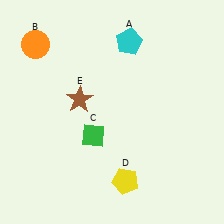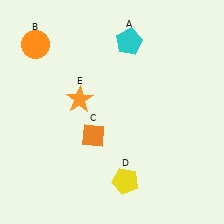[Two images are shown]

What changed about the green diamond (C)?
In Image 1, C is green. In Image 2, it changed to orange.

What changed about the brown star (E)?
In Image 1, E is brown. In Image 2, it changed to orange.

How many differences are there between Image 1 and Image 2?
There are 2 differences between the two images.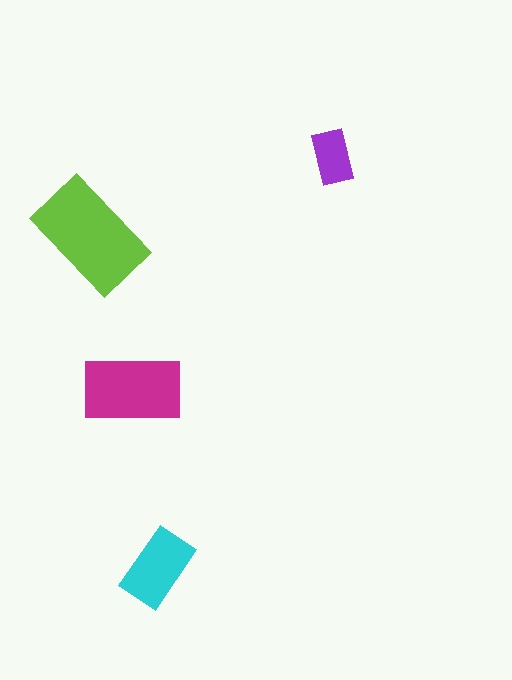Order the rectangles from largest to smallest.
the lime one, the magenta one, the cyan one, the purple one.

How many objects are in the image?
There are 4 objects in the image.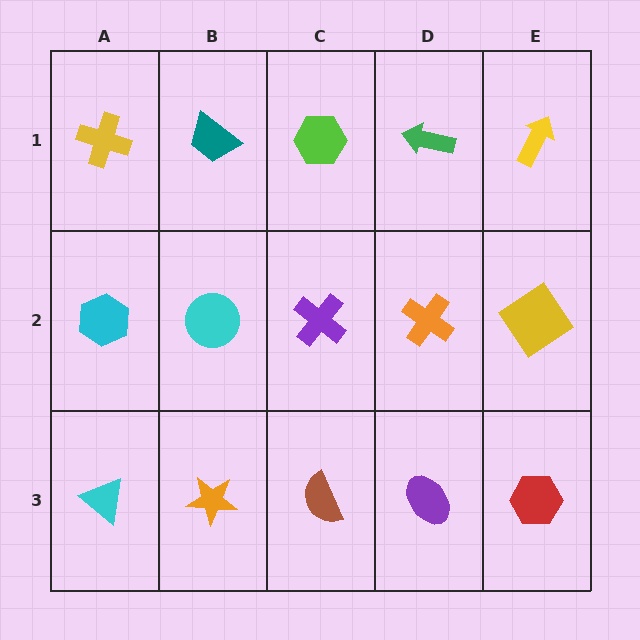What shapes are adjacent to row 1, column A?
A cyan hexagon (row 2, column A), a teal trapezoid (row 1, column B).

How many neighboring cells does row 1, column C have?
3.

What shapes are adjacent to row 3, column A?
A cyan hexagon (row 2, column A), an orange star (row 3, column B).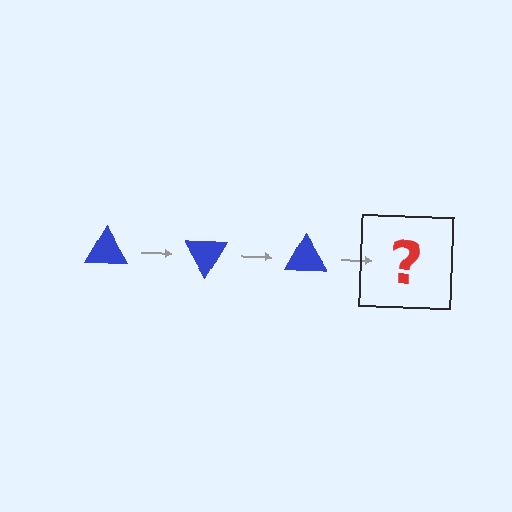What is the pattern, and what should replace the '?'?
The pattern is that the triangle rotates 60 degrees each step. The '?' should be a blue triangle rotated 180 degrees.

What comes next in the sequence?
The next element should be a blue triangle rotated 180 degrees.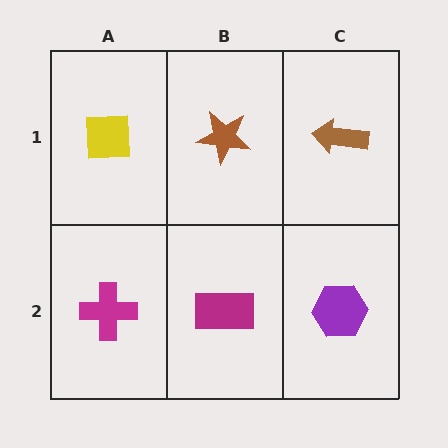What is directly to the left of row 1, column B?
A yellow square.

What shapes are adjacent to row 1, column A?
A magenta cross (row 2, column A), a brown star (row 1, column B).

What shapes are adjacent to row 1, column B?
A magenta rectangle (row 2, column B), a yellow square (row 1, column A), a brown arrow (row 1, column C).